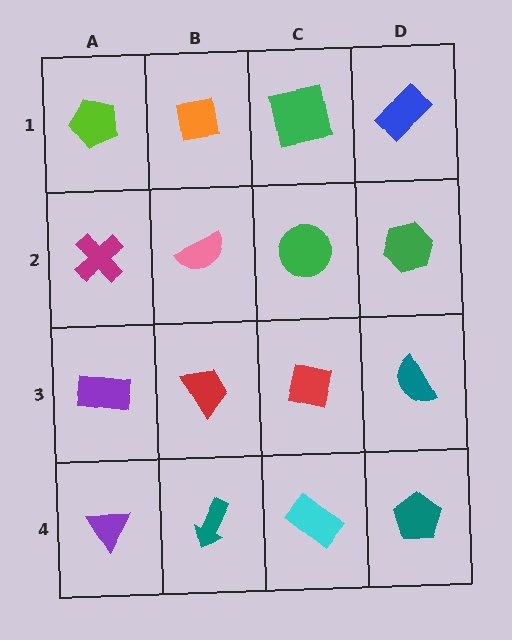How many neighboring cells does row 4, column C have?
3.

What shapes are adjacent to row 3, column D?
A green hexagon (row 2, column D), a teal pentagon (row 4, column D), a red square (row 3, column C).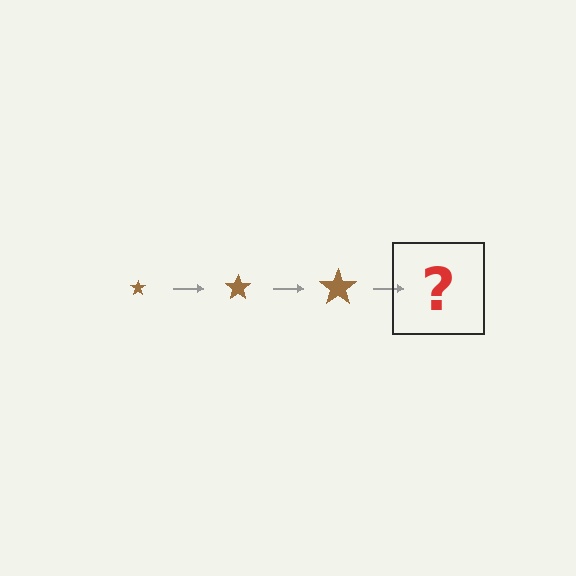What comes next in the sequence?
The next element should be a brown star, larger than the previous one.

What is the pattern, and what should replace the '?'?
The pattern is that the star gets progressively larger each step. The '?' should be a brown star, larger than the previous one.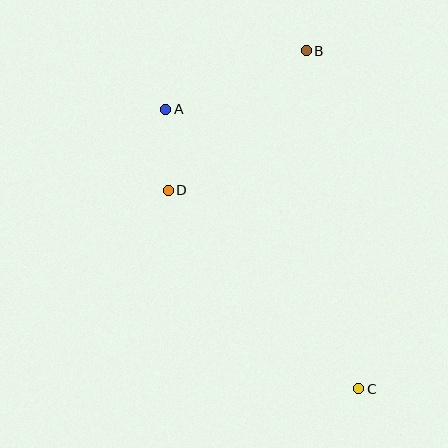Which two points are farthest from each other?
Points B and C are farthest from each other.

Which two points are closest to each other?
Points A and D are closest to each other.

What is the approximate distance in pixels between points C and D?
The distance between C and D is approximately 276 pixels.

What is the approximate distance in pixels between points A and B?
The distance between A and B is approximately 152 pixels.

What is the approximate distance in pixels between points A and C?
The distance between A and C is approximately 340 pixels.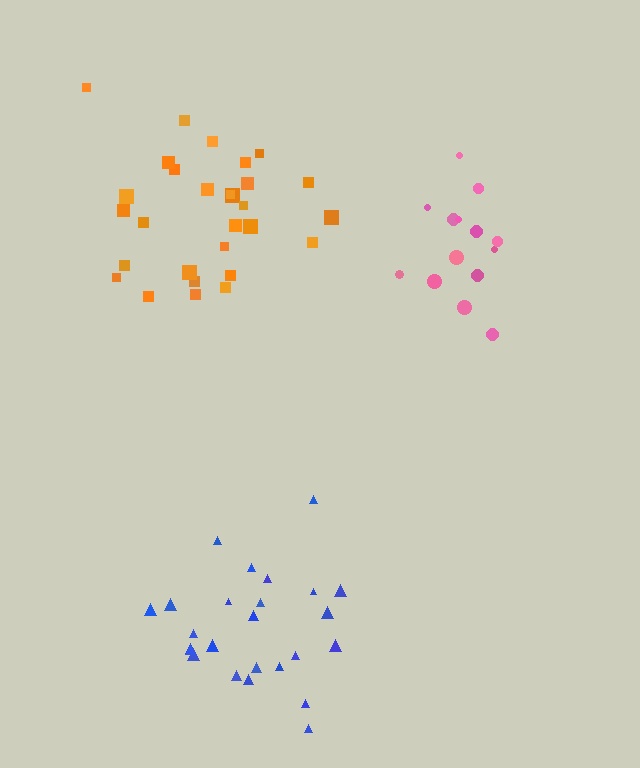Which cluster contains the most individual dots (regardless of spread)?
Orange (29).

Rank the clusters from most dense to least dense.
orange, pink, blue.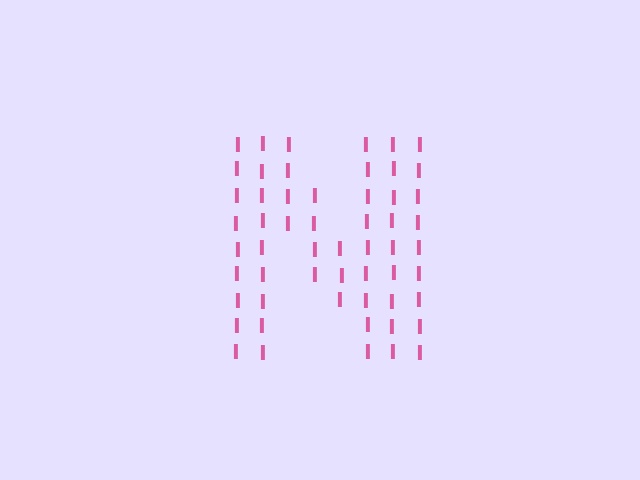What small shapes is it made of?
It is made of small letter I's.